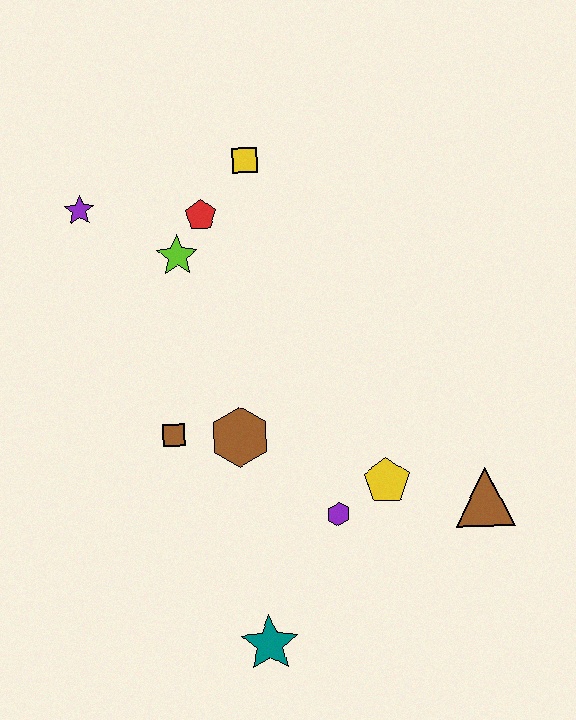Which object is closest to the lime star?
The red pentagon is closest to the lime star.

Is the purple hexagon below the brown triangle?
Yes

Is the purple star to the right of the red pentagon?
No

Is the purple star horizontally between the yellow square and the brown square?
No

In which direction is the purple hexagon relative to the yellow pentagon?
The purple hexagon is to the left of the yellow pentagon.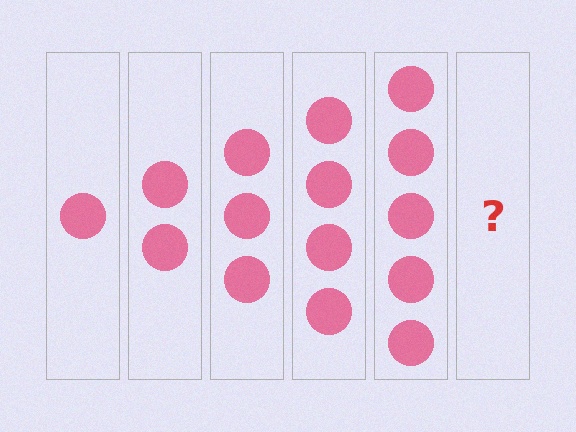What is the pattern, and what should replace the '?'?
The pattern is that each step adds one more circle. The '?' should be 6 circles.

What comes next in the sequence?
The next element should be 6 circles.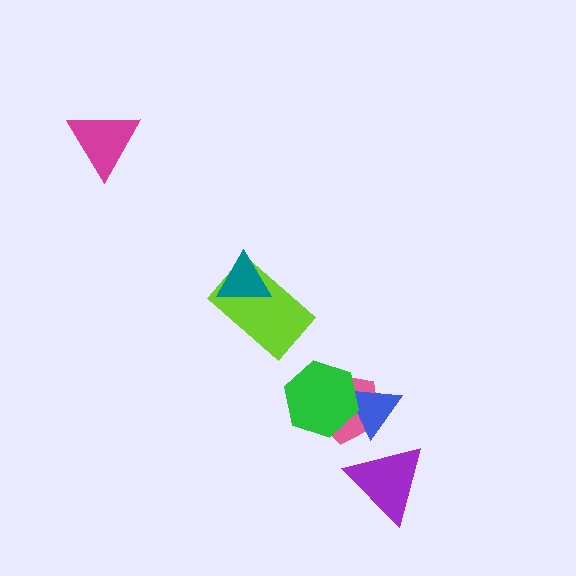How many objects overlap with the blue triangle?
2 objects overlap with the blue triangle.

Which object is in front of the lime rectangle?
The teal triangle is in front of the lime rectangle.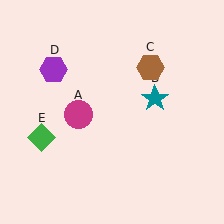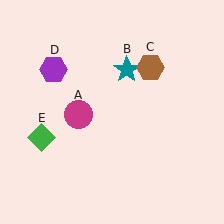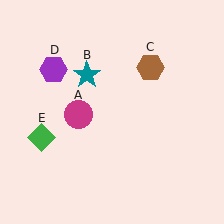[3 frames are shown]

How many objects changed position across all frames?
1 object changed position: teal star (object B).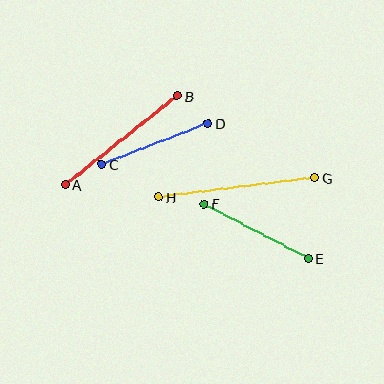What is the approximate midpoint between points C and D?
The midpoint is at approximately (155, 144) pixels.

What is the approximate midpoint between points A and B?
The midpoint is at approximately (122, 140) pixels.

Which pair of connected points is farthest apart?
Points G and H are farthest apart.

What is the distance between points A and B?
The distance is approximately 143 pixels.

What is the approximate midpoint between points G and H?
The midpoint is at approximately (236, 187) pixels.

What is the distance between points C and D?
The distance is approximately 114 pixels.